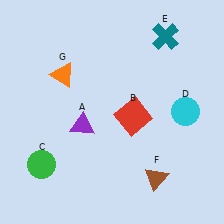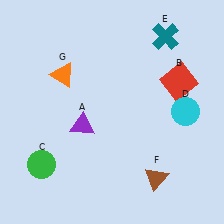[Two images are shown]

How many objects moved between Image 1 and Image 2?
1 object moved between the two images.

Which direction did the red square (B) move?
The red square (B) moved right.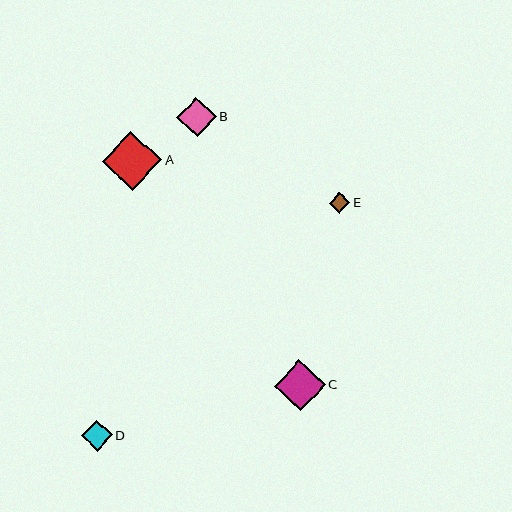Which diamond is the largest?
Diamond A is the largest with a size of approximately 59 pixels.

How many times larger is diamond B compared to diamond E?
Diamond B is approximately 1.9 times the size of diamond E.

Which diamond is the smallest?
Diamond E is the smallest with a size of approximately 21 pixels.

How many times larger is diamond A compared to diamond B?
Diamond A is approximately 1.5 times the size of diamond B.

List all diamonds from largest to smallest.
From largest to smallest: A, C, B, D, E.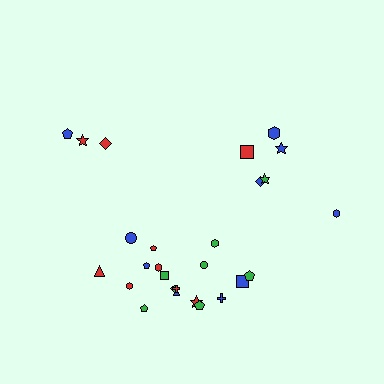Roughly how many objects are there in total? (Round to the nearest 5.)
Roughly 25 objects in total.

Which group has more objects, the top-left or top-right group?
The top-right group.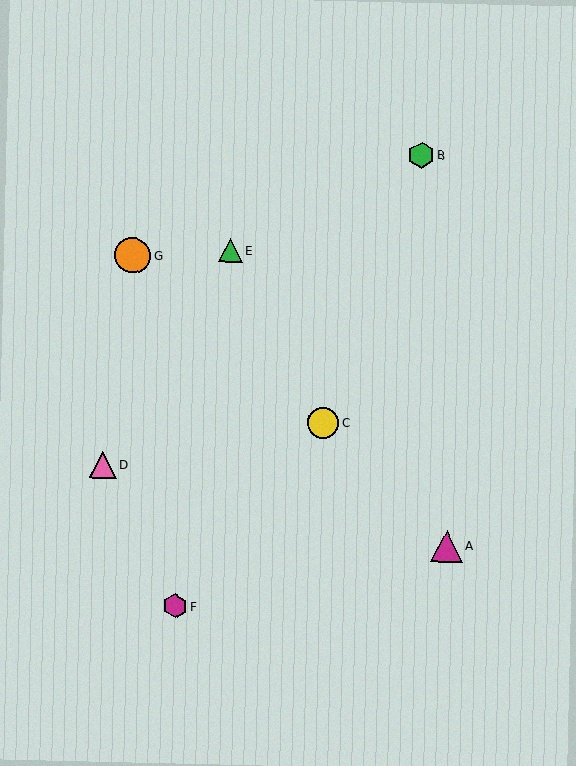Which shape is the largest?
The orange circle (labeled G) is the largest.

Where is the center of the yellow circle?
The center of the yellow circle is at (323, 423).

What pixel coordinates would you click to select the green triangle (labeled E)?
Click at (230, 250) to select the green triangle E.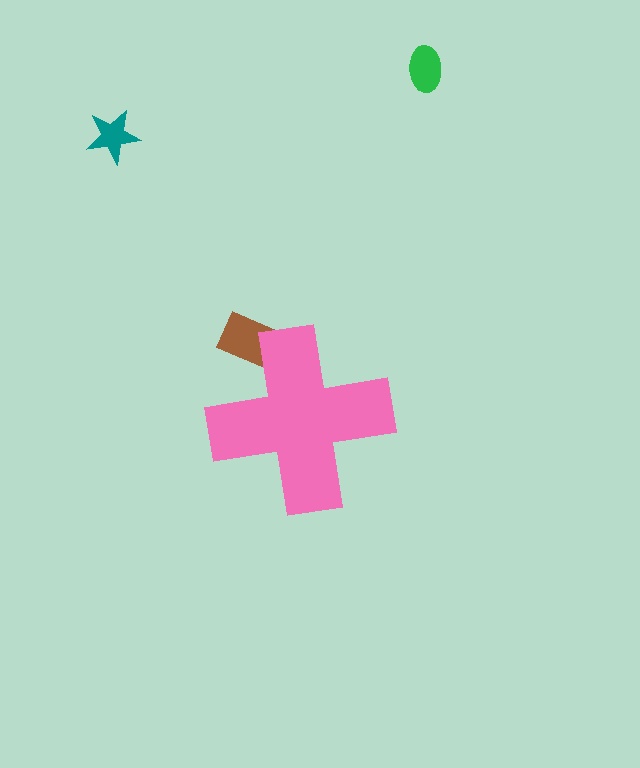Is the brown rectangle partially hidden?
Yes, the brown rectangle is partially hidden behind the pink cross.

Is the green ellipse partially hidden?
No, the green ellipse is fully visible.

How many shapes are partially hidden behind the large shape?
1 shape is partially hidden.